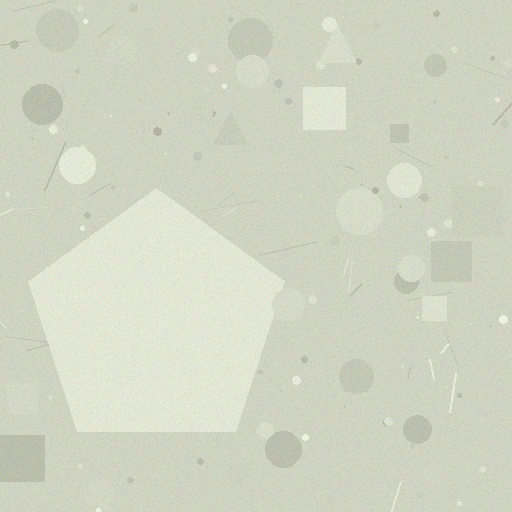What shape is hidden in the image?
A pentagon is hidden in the image.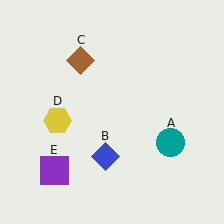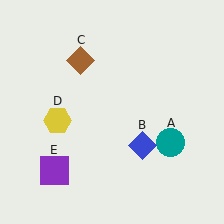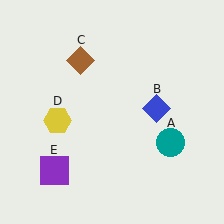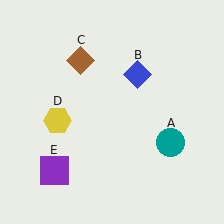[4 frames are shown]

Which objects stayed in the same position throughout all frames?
Teal circle (object A) and brown diamond (object C) and yellow hexagon (object D) and purple square (object E) remained stationary.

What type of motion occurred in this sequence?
The blue diamond (object B) rotated counterclockwise around the center of the scene.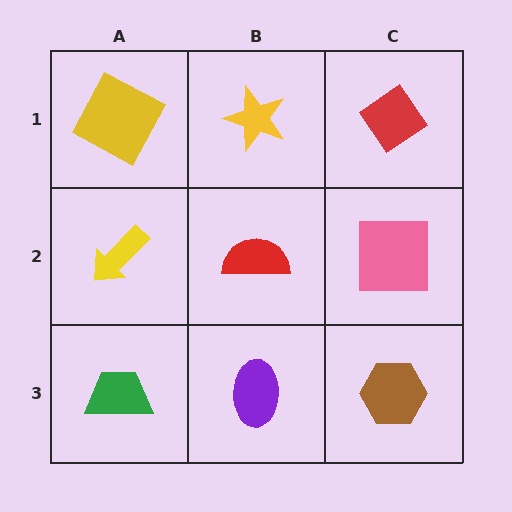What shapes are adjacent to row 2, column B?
A yellow star (row 1, column B), a purple ellipse (row 3, column B), a yellow arrow (row 2, column A), a pink square (row 2, column C).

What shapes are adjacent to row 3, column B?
A red semicircle (row 2, column B), a green trapezoid (row 3, column A), a brown hexagon (row 3, column C).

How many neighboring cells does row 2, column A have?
3.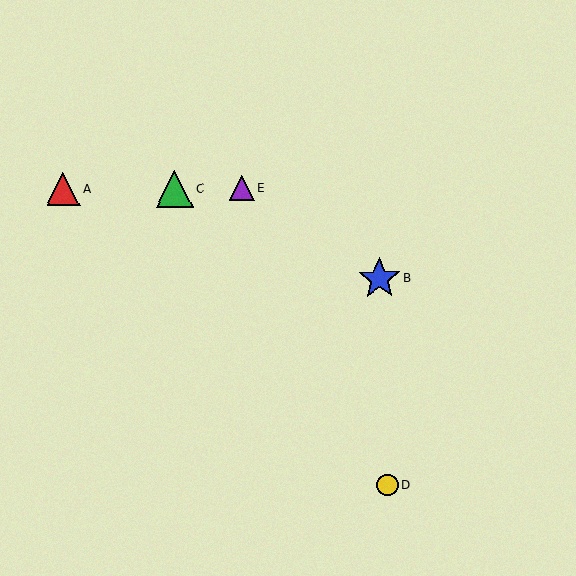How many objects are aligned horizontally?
3 objects (A, C, E) are aligned horizontally.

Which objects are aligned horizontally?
Objects A, C, E are aligned horizontally.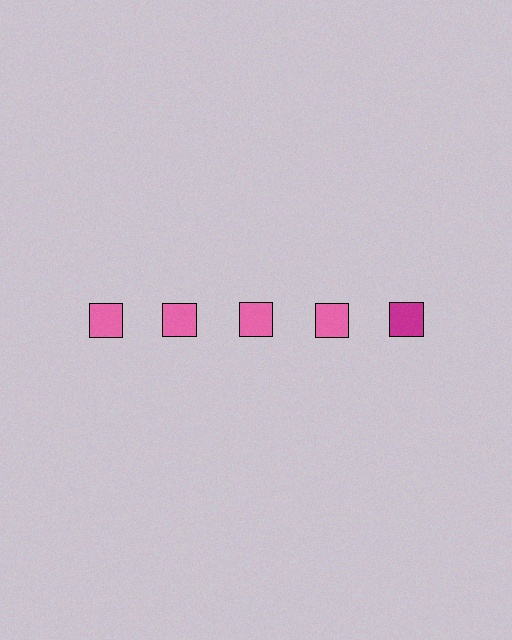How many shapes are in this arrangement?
There are 5 shapes arranged in a grid pattern.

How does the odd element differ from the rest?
It has a different color: magenta instead of pink.